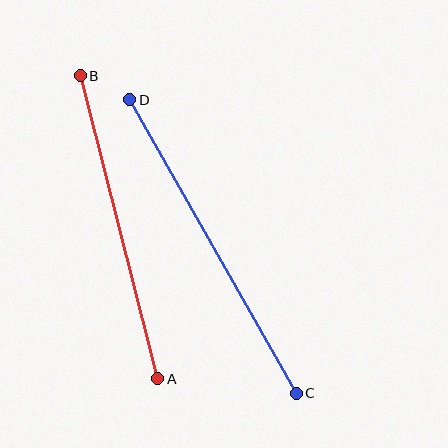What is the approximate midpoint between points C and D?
The midpoint is at approximately (213, 246) pixels.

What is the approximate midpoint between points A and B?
The midpoint is at approximately (119, 227) pixels.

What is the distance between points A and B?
The distance is approximately 313 pixels.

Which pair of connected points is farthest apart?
Points C and D are farthest apart.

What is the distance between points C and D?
The distance is approximately 338 pixels.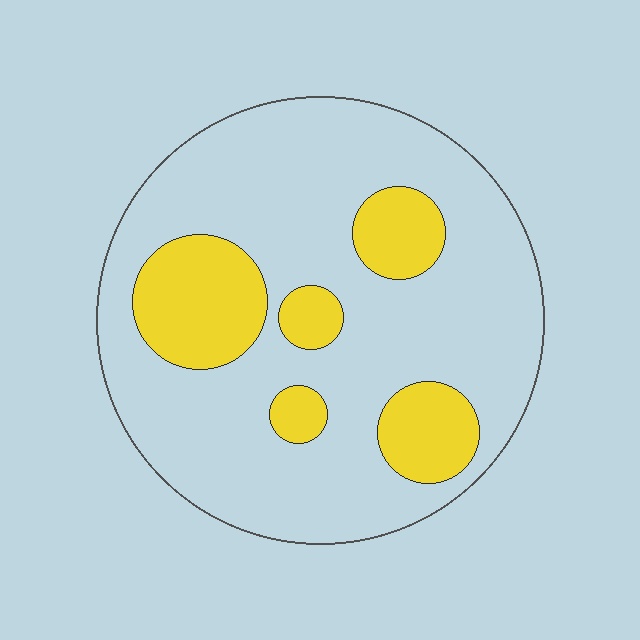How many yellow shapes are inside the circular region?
5.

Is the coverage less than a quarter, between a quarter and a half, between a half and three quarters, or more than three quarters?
Less than a quarter.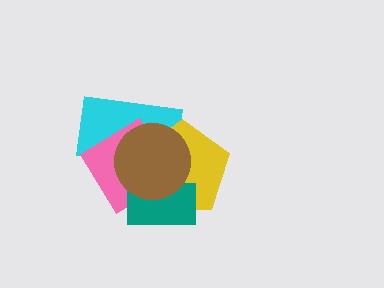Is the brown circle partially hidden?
No, no other shape covers it.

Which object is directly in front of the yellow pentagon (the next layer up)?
The teal rectangle is directly in front of the yellow pentagon.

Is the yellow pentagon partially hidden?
Yes, it is partially covered by another shape.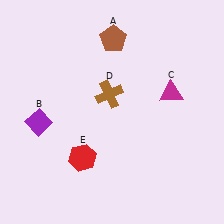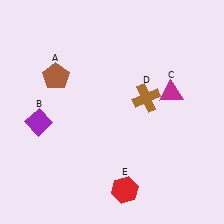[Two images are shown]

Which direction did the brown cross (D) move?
The brown cross (D) moved right.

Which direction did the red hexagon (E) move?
The red hexagon (E) moved right.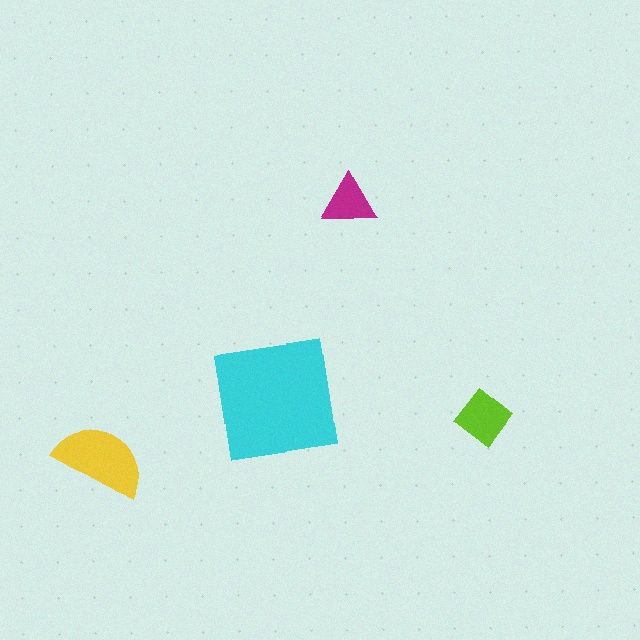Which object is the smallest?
The magenta triangle.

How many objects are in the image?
There are 4 objects in the image.